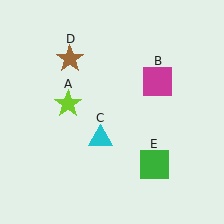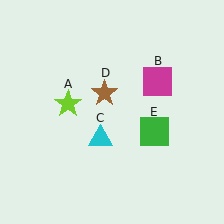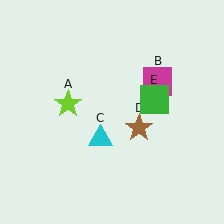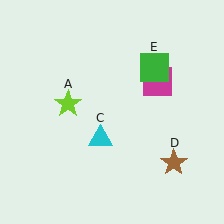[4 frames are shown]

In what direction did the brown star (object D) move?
The brown star (object D) moved down and to the right.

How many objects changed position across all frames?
2 objects changed position: brown star (object D), green square (object E).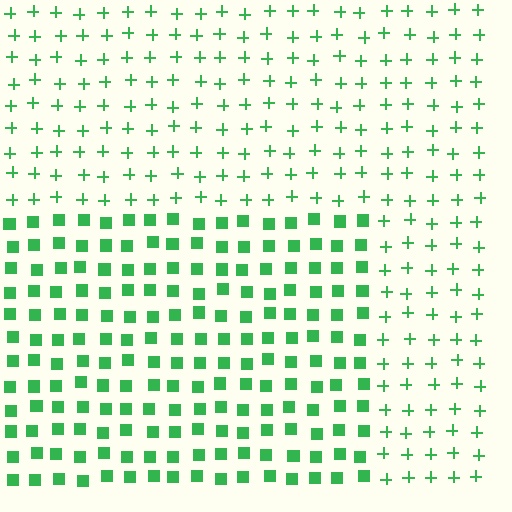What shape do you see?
I see a rectangle.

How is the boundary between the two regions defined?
The boundary is defined by a change in element shape: squares inside vs. plus signs outside. All elements share the same color and spacing.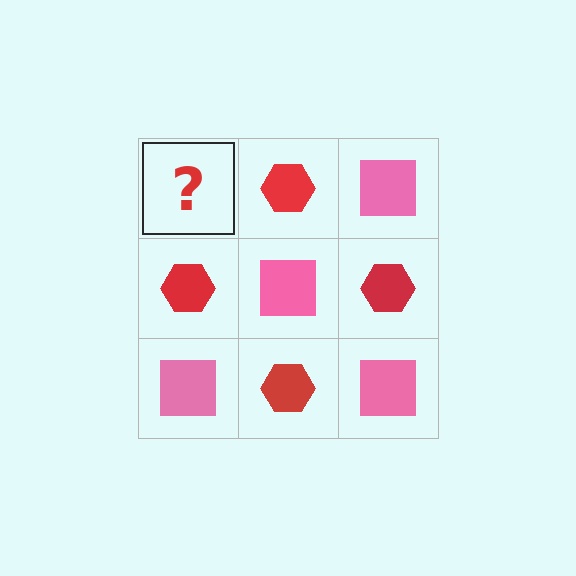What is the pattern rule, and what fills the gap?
The rule is that it alternates pink square and red hexagon in a checkerboard pattern. The gap should be filled with a pink square.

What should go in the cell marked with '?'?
The missing cell should contain a pink square.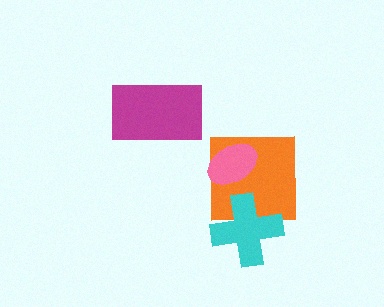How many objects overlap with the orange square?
2 objects overlap with the orange square.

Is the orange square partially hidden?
Yes, it is partially covered by another shape.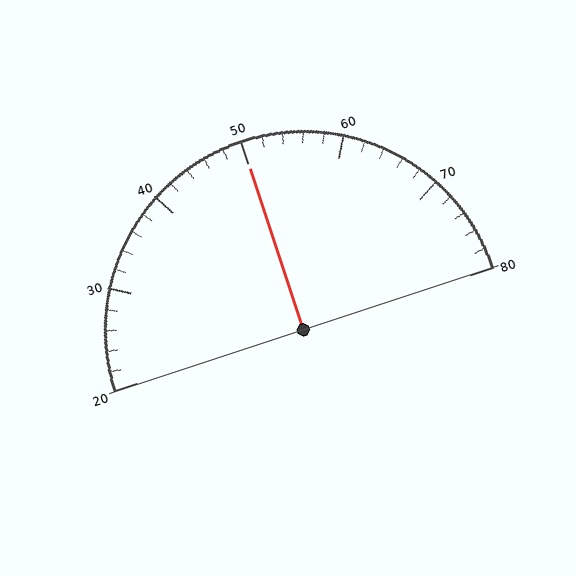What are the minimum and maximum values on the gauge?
The gauge ranges from 20 to 80.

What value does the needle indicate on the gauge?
The needle indicates approximately 50.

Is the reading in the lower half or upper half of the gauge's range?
The reading is in the upper half of the range (20 to 80).